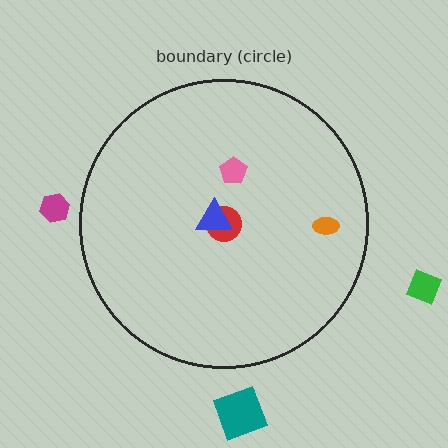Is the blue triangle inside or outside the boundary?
Inside.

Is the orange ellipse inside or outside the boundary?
Inside.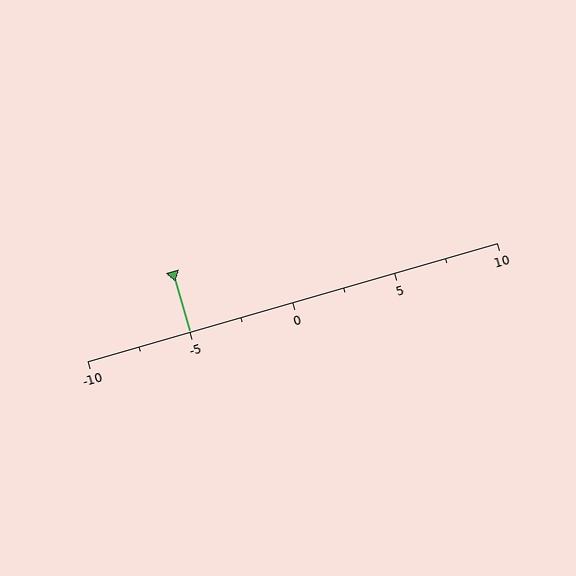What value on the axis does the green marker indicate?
The marker indicates approximately -5.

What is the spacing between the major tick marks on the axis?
The major ticks are spaced 5 apart.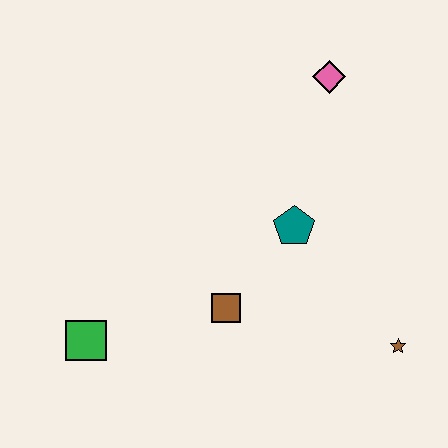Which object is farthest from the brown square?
The pink diamond is farthest from the brown square.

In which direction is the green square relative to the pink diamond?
The green square is below the pink diamond.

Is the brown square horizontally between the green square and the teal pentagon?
Yes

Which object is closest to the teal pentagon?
The brown square is closest to the teal pentagon.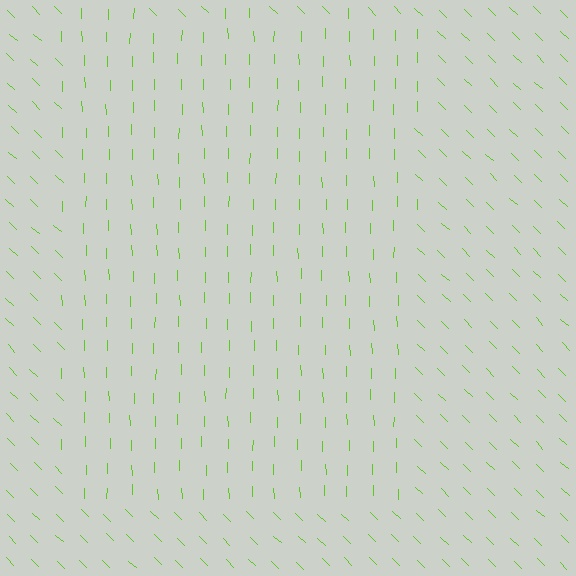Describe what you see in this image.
The image is filled with small lime line segments. A rectangle region in the image has lines oriented differently from the surrounding lines, creating a visible texture boundary.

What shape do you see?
I see a rectangle.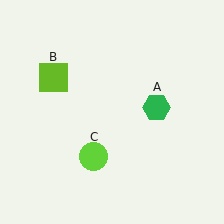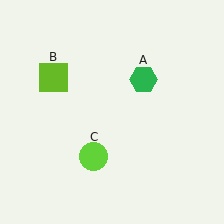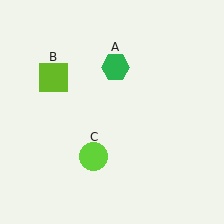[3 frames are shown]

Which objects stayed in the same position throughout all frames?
Lime square (object B) and lime circle (object C) remained stationary.